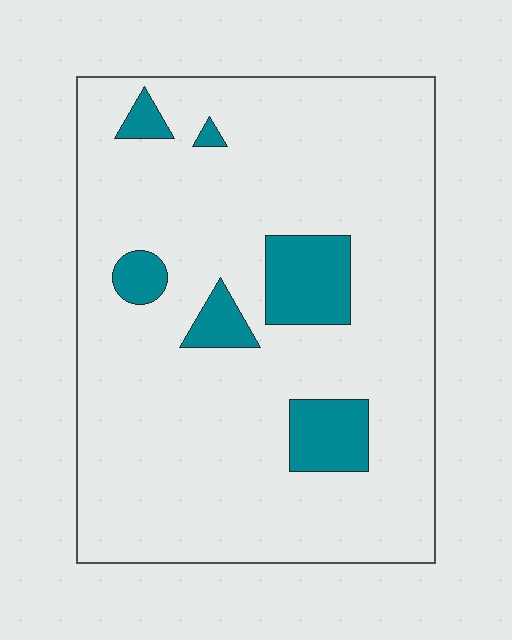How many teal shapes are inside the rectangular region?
6.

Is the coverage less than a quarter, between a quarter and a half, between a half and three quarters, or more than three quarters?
Less than a quarter.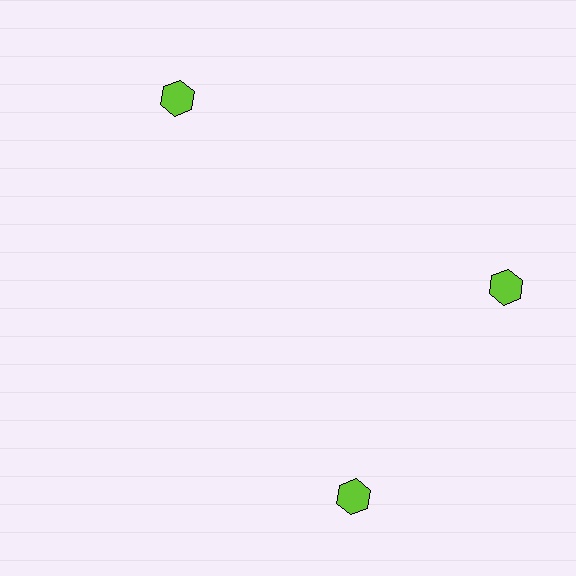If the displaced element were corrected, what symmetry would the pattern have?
It would have 3-fold rotational symmetry — the pattern would map onto itself every 120 degrees.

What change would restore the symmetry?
The symmetry would be restored by rotating it back into even spacing with its neighbors so that all 3 hexagons sit at equal angles and equal distance from the center.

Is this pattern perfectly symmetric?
No. The 3 lime hexagons are arranged in a ring, but one element near the 7 o'clock position is rotated out of alignment along the ring, breaking the 3-fold rotational symmetry.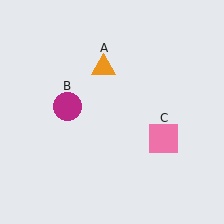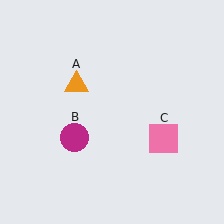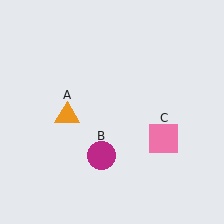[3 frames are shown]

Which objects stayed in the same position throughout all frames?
Pink square (object C) remained stationary.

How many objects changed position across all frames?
2 objects changed position: orange triangle (object A), magenta circle (object B).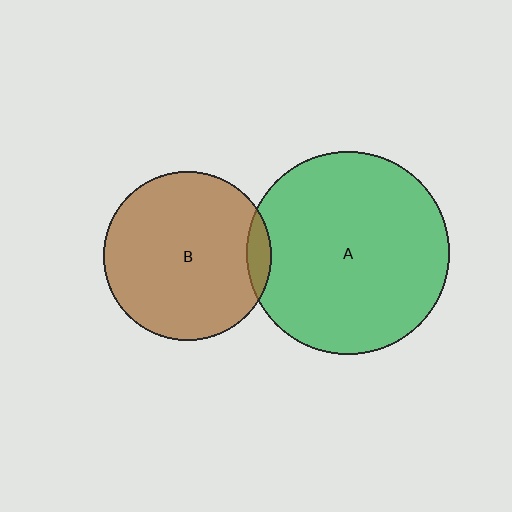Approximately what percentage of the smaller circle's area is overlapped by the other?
Approximately 5%.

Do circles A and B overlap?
Yes.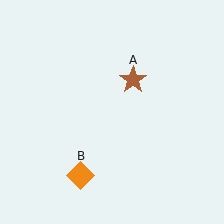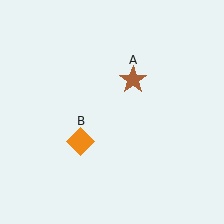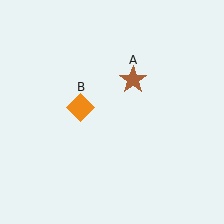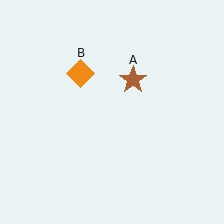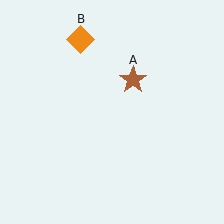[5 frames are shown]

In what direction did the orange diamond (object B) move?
The orange diamond (object B) moved up.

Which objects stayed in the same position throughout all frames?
Brown star (object A) remained stationary.